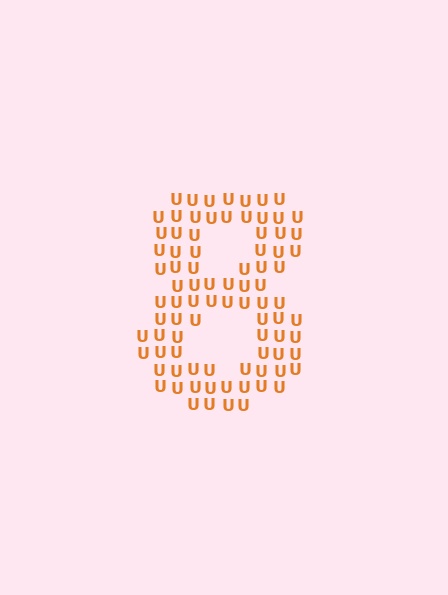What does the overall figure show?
The overall figure shows the digit 8.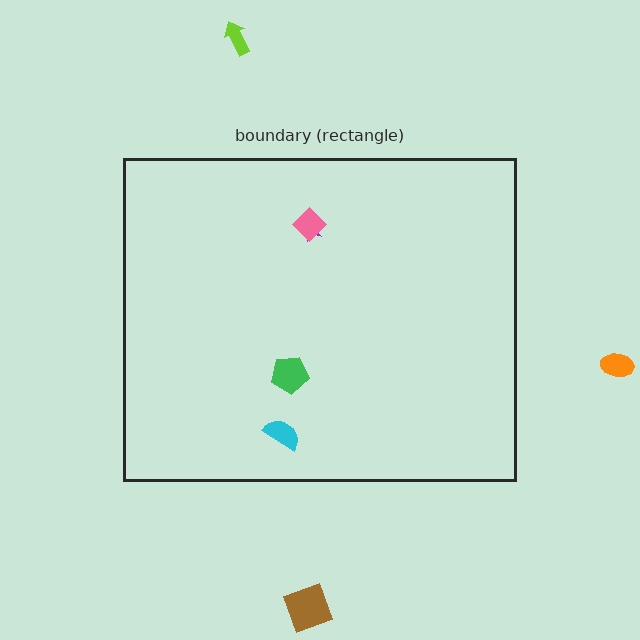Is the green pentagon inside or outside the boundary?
Inside.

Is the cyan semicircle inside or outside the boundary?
Inside.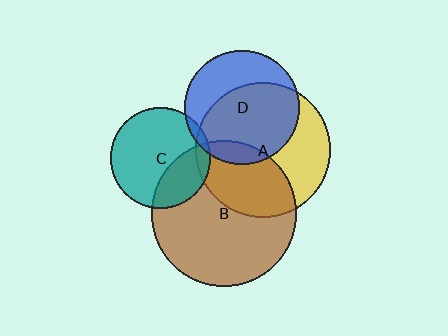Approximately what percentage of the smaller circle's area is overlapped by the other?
Approximately 30%.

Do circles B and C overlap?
Yes.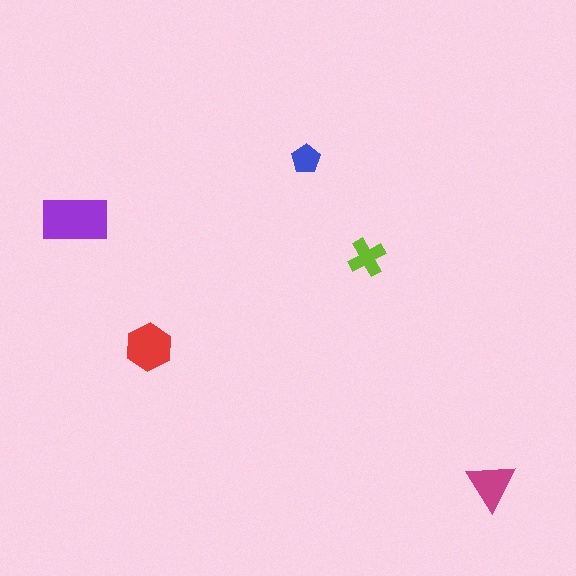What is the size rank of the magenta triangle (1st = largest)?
3rd.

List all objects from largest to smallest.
The purple rectangle, the red hexagon, the magenta triangle, the lime cross, the blue pentagon.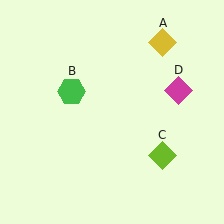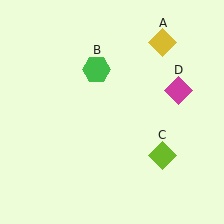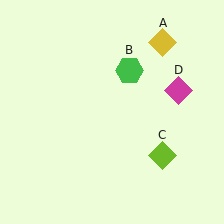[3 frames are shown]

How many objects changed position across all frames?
1 object changed position: green hexagon (object B).